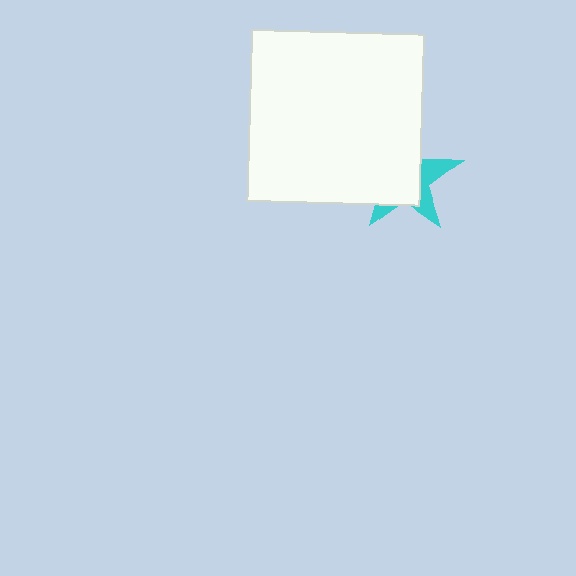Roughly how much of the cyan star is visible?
A small part of it is visible (roughly 32%).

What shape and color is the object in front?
The object in front is a white square.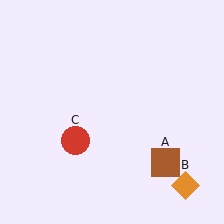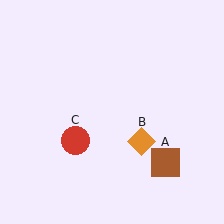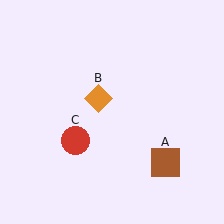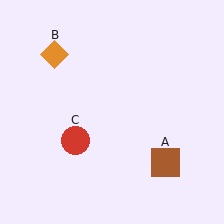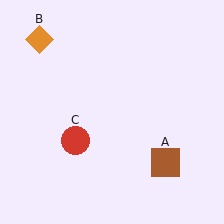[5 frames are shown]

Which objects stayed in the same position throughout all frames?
Brown square (object A) and red circle (object C) remained stationary.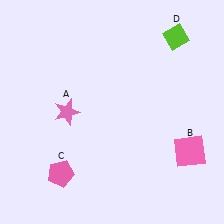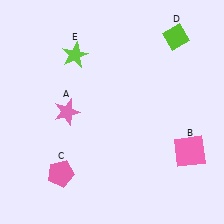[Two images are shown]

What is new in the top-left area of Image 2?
A lime star (E) was added in the top-left area of Image 2.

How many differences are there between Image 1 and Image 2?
There is 1 difference between the two images.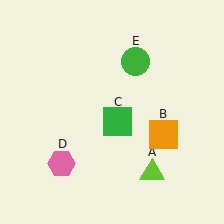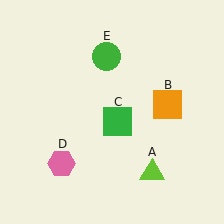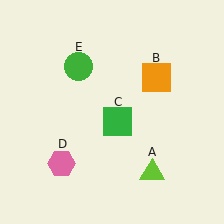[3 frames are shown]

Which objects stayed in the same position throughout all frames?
Lime triangle (object A) and green square (object C) and pink hexagon (object D) remained stationary.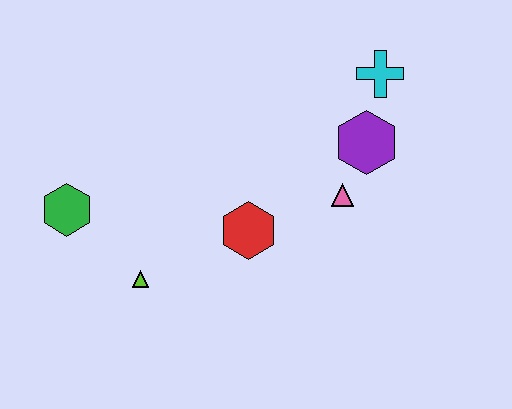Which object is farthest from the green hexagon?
The cyan cross is farthest from the green hexagon.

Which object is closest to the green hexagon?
The lime triangle is closest to the green hexagon.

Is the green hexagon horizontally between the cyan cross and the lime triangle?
No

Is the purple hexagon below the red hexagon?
No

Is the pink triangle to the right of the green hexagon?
Yes